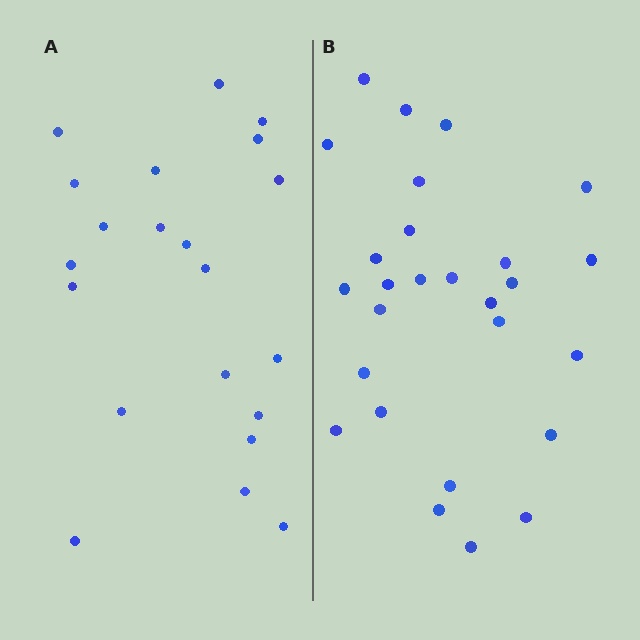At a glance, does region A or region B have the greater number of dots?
Region B (the right region) has more dots.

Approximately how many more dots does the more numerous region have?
Region B has about 6 more dots than region A.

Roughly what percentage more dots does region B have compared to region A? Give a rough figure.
About 30% more.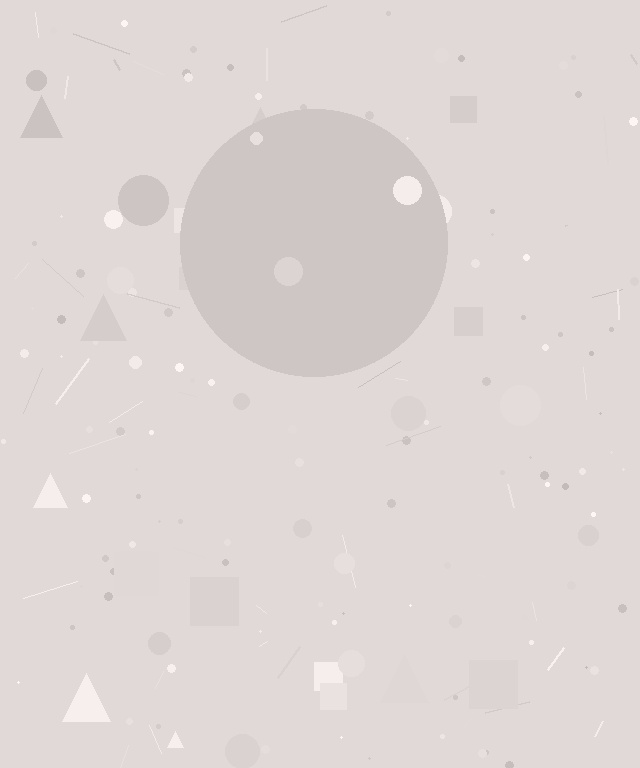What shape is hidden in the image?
A circle is hidden in the image.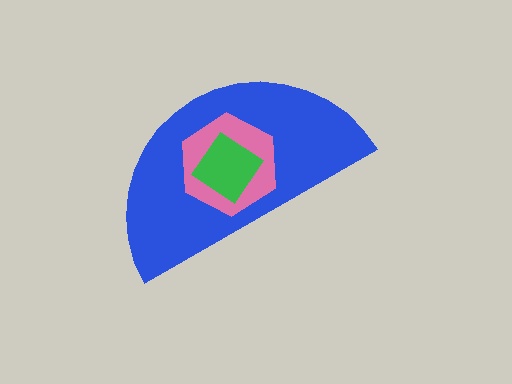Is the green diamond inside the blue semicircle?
Yes.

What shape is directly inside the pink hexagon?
The green diamond.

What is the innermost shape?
The green diamond.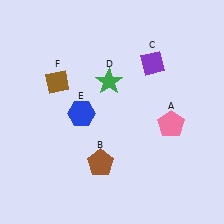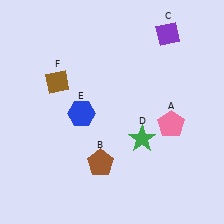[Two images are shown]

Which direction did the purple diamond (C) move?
The purple diamond (C) moved up.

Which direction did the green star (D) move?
The green star (D) moved down.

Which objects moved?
The objects that moved are: the purple diamond (C), the green star (D).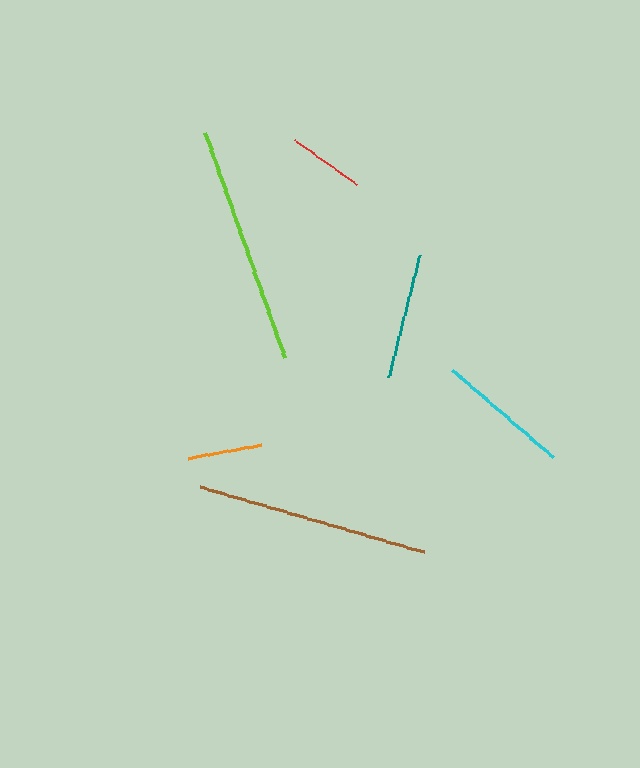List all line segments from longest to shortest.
From longest to shortest: lime, brown, cyan, teal, red, orange.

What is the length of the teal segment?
The teal segment is approximately 126 pixels long.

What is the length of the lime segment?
The lime segment is approximately 239 pixels long.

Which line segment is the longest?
The lime line is the longest at approximately 239 pixels.